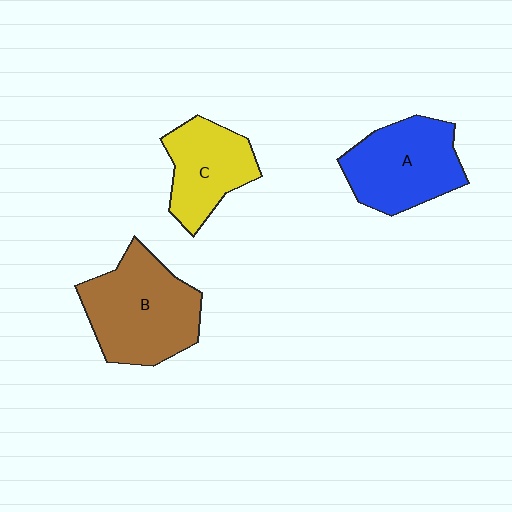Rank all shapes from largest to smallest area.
From largest to smallest: B (brown), A (blue), C (yellow).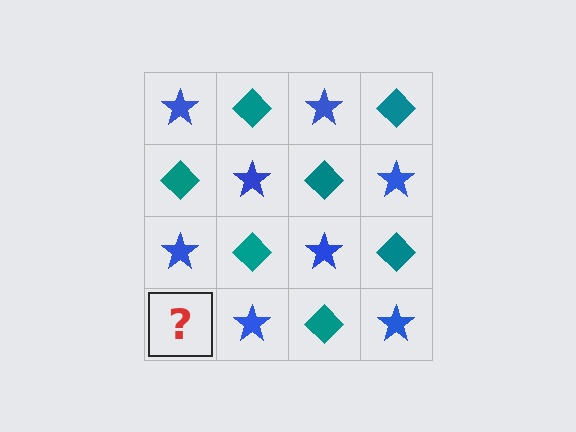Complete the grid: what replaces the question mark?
The question mark should be replaced with a teal diamond.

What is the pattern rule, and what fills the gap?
The rule is that it alternates blue star and teal diamond in a checkerboard pattern. The gap should be filled with a teal diamond.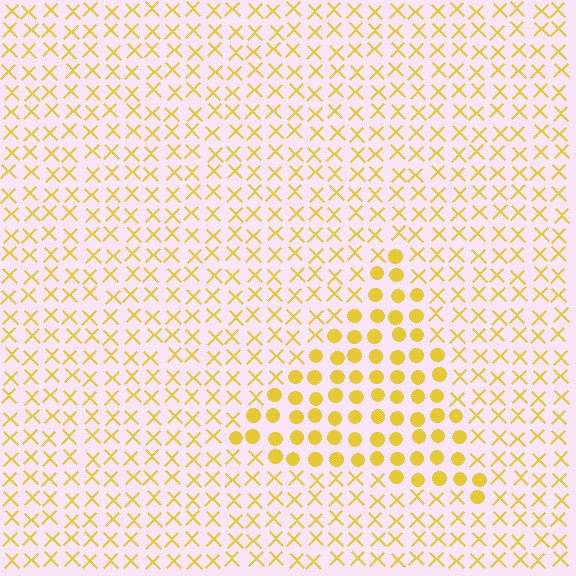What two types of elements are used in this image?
The image uses circles inside the triangle region and X marks outside it.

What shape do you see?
I see a triangle.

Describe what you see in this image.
The image is filled with small yellow elements arranged in a uniform grid. A triangle-shaped region contains circles, while the surrounding area contains X marks. The boundary is defined purely by the change in element shape.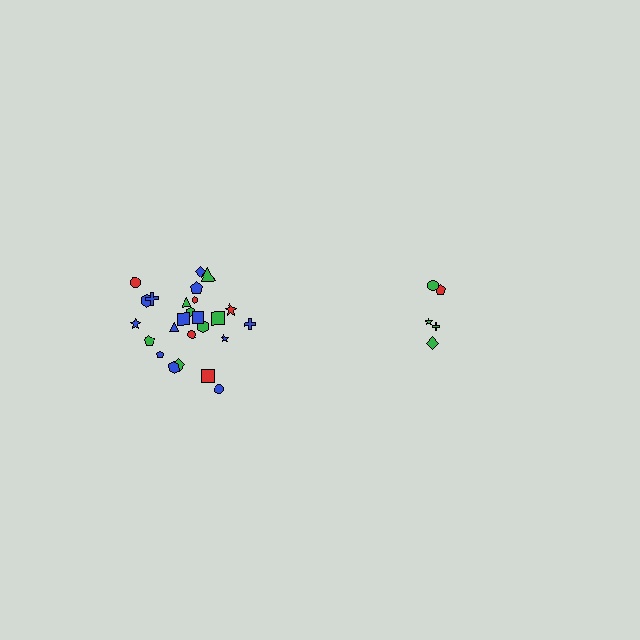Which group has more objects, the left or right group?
The left group.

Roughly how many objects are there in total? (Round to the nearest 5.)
Roughly 30 objects in total.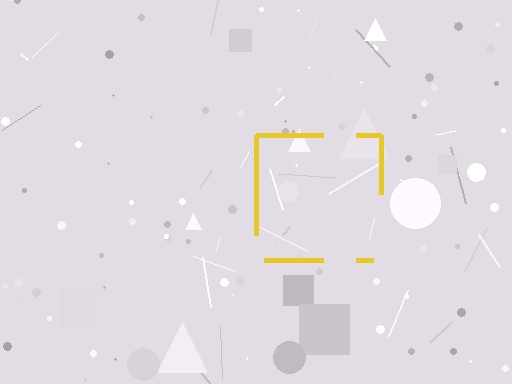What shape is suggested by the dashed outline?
The dashed outline suggests a square.